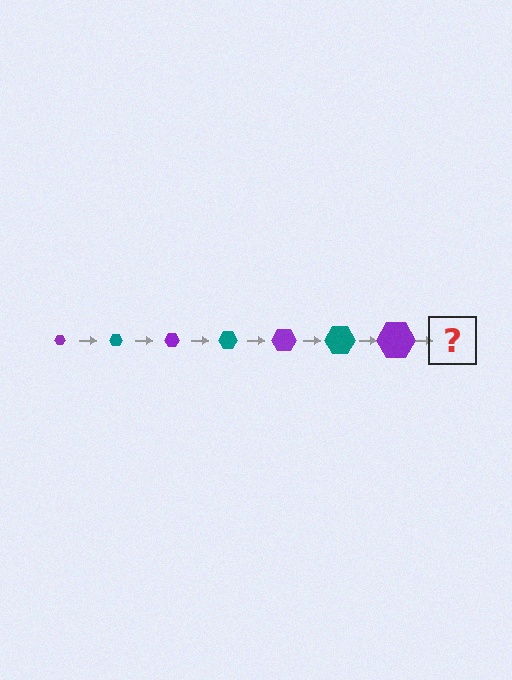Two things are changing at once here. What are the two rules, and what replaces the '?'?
The two rules are that the hexagon grows larger each step and the color cycles through purple and teal. The '?' should be a teal hexagon, larger than the previous one.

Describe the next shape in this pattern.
It should be a teal hexagon, larger than the previous one.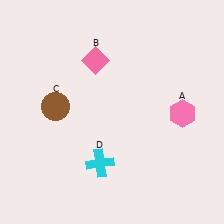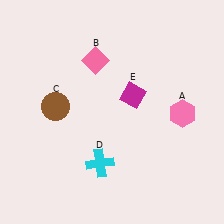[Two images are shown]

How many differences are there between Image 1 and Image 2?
There is 1 difference between the two images.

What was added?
A magenta diamond (E) was added in Image 2.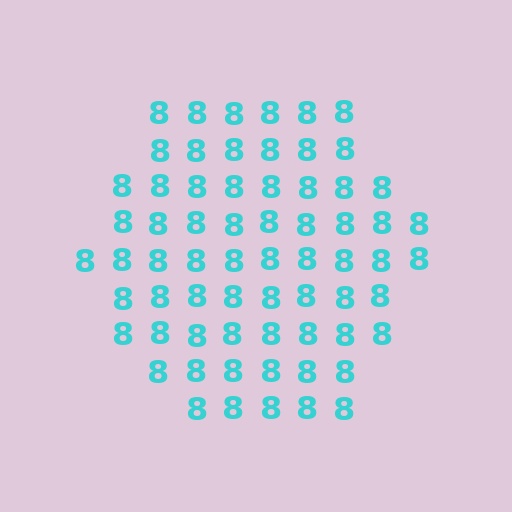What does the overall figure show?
The overall figure shows a hexagon.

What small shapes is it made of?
It is made of small digit 8's.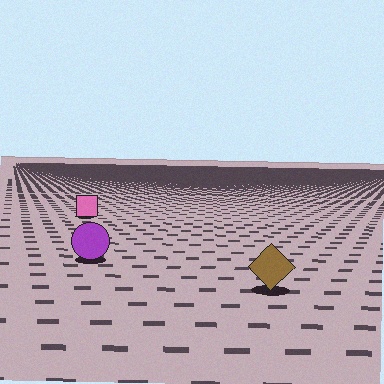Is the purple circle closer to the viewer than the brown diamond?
No. The brown diamond is closer — you can tell from the texture gradient: the ground texture is coarser near it.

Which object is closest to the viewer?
The brown diamond is closest. The texture marks near it are larger and more spread out.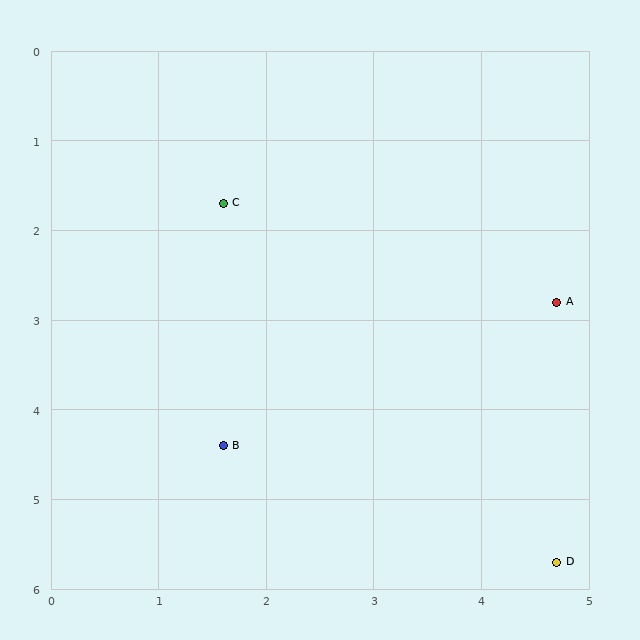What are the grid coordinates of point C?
Point C is at approximately (1.6, 1.7).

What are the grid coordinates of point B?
Point B is at approximately (1.6, 4.4).